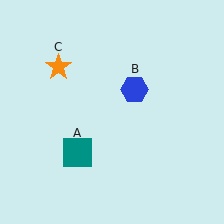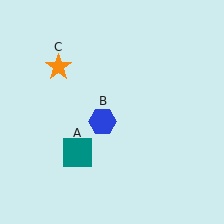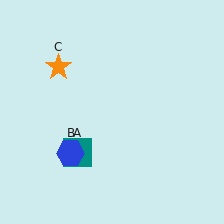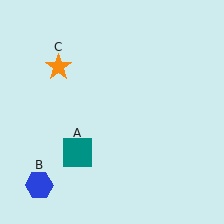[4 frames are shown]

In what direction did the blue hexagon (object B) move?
The blue hexagon (object B) moved down and to the left.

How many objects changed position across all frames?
1 object changed position: blue hexagon (object B).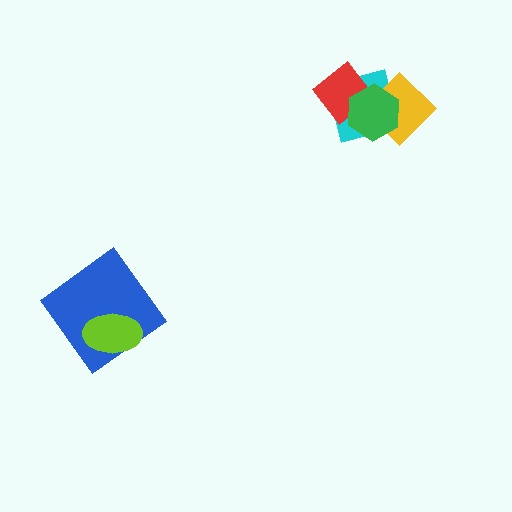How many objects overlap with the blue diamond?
1 object overlaps with the blue diamond.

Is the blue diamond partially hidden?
Yes, it is partially covered by another shape.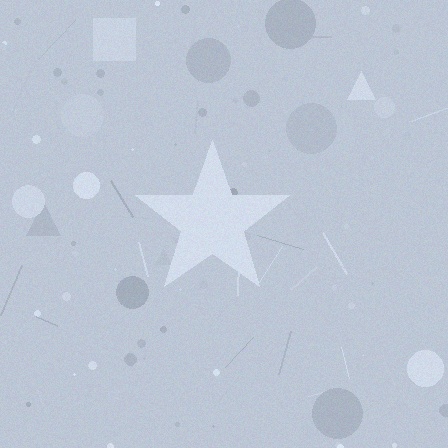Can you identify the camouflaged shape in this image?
The camouflaged shape is a star.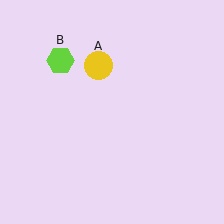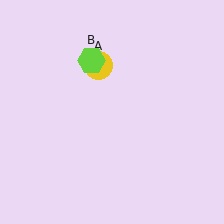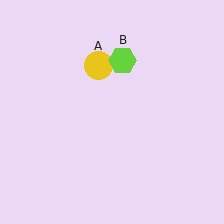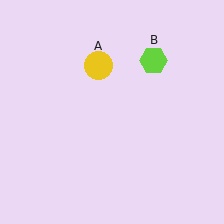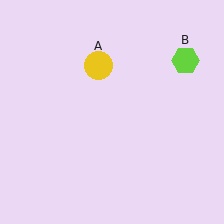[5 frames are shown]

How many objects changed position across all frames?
1 object changed position: lime hexagon (object B).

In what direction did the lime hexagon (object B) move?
The lime hexagon (object B) moved right.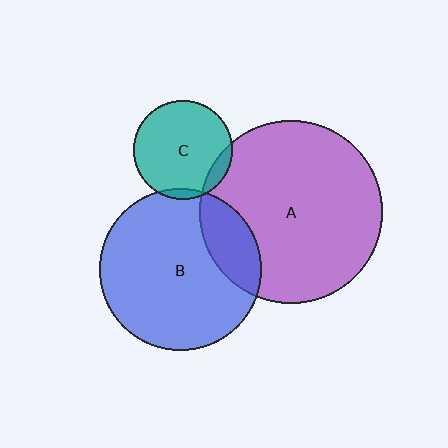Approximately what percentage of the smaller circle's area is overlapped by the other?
Approximately 5%.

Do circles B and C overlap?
Yes.